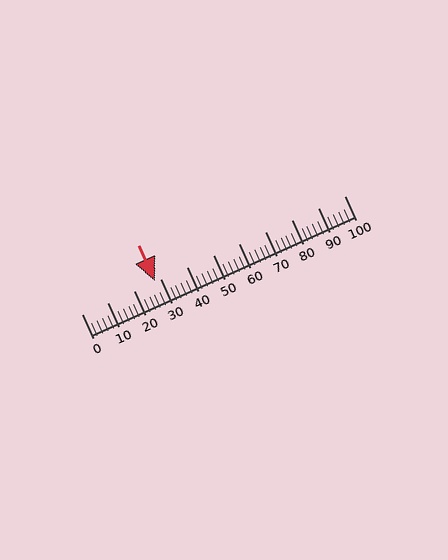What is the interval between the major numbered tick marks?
The major tick marks are spaced 10 units apart.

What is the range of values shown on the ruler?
The ruler shows values from 0 to 100.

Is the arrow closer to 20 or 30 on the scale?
The arrow is closer to 30.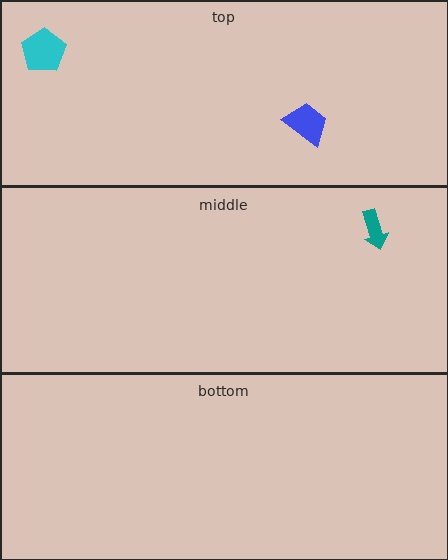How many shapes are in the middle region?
1.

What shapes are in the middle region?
The teal arrow.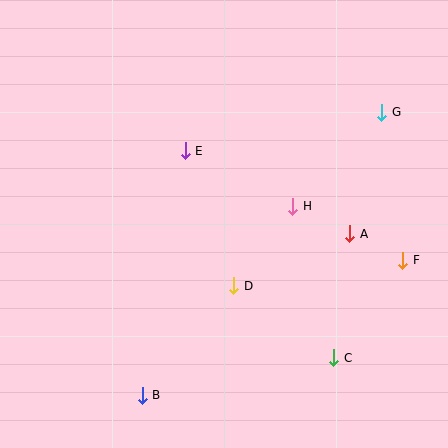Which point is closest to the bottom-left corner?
Point B is closest to the bottom-left corner.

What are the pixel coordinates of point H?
Point H is at (293, 206).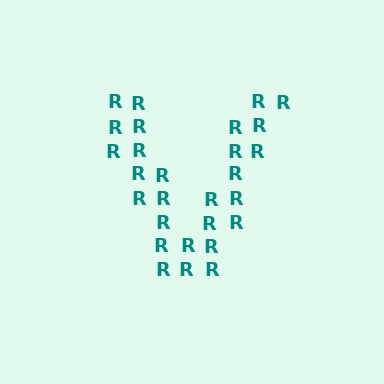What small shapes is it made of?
It is made of small letter R's.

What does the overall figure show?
The overall figure shows the letter V.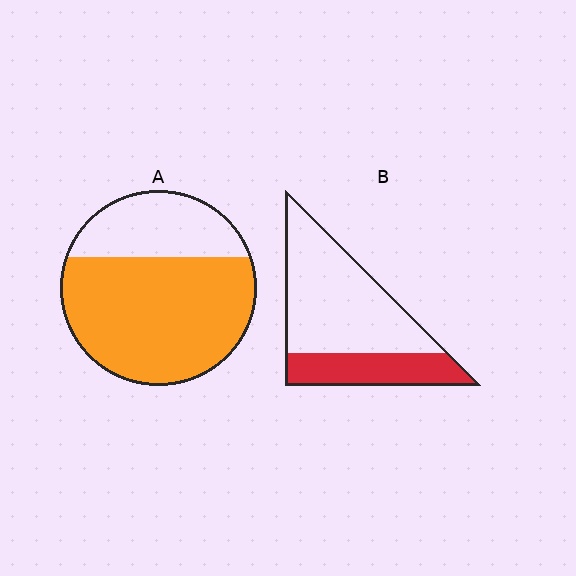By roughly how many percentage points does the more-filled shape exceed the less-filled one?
By roughly 40 percentage points (A over B).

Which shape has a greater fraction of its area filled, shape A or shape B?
Shape A.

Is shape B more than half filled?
No.